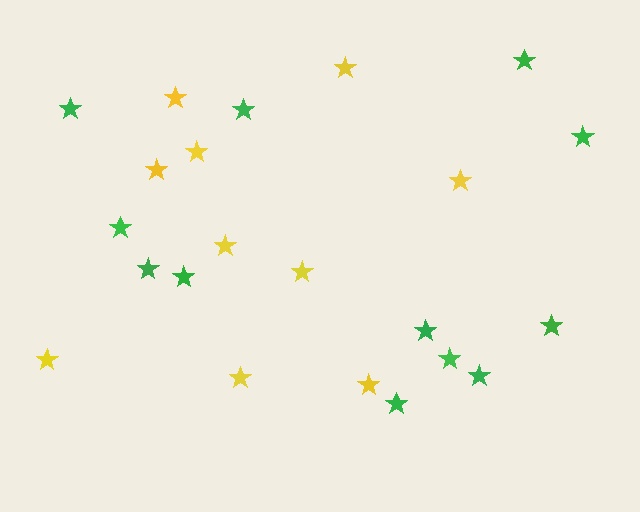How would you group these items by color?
There are 2 groups: one group of yellow stars (10) and one group of green stars (12).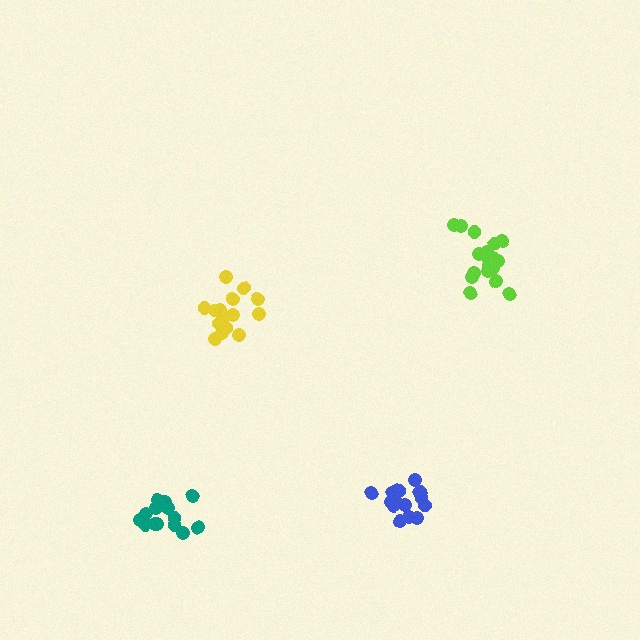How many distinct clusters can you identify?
There are 4 distinct clusters.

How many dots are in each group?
Group 1: 15 dots, Group 2: 16 dots, Group 3: 19 dots, Group 4: 14 dots (64 total).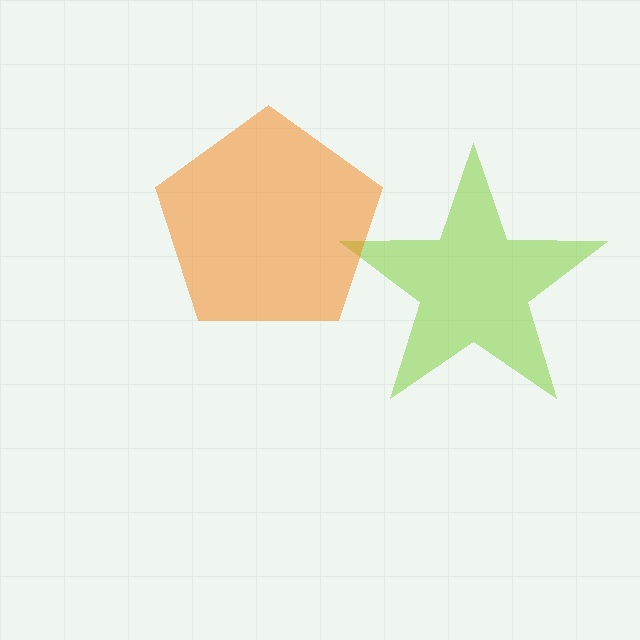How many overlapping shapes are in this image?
There are 2 overlapping shapes in the image.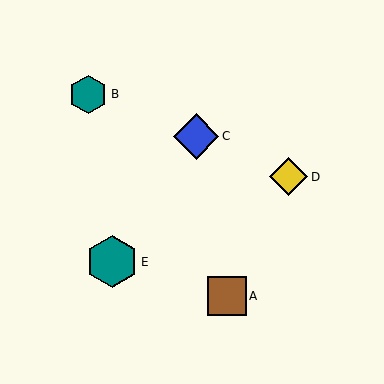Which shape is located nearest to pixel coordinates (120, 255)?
The teal hexagon (labeled E) at (112, 262) is nearest to that location.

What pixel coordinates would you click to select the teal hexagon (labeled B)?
Click at (88, 94) to select the teal hexagon B.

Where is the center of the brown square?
The center of the brown square is at (227, 296).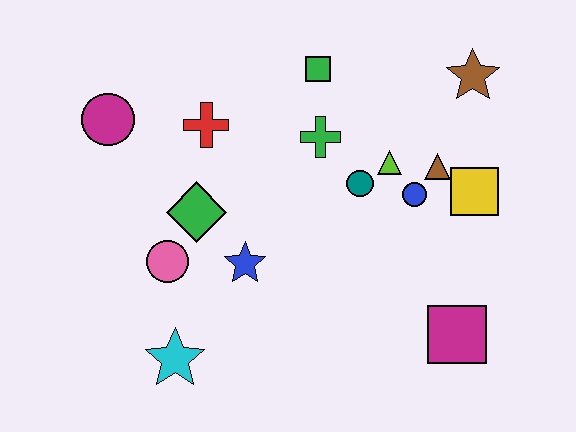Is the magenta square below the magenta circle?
Yes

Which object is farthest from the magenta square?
The magenta circle is farthest from the magenta square.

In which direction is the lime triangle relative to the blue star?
The lime triangle is to the right of the blue star.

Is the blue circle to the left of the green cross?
No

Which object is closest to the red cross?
The green diamond is closest to the red cross.